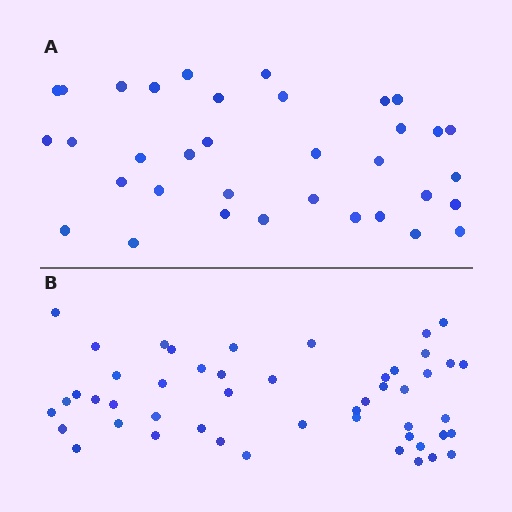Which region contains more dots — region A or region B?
Region B (the bottom region) has more dots.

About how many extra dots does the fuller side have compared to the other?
Region B has approximately 15 more dots than region A.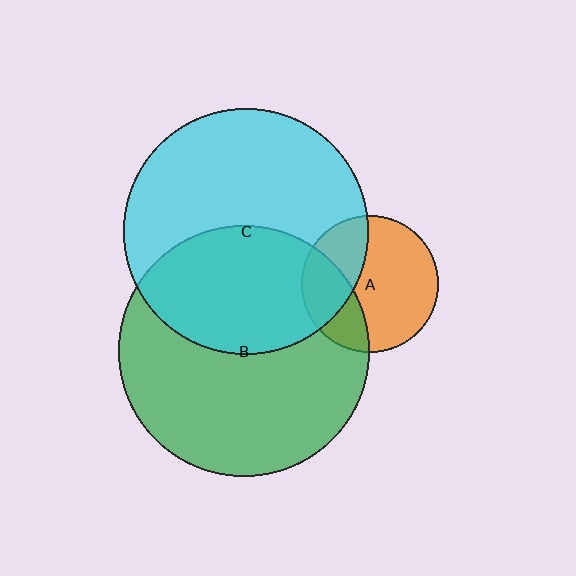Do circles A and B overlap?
Yes.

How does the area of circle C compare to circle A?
Approximately 3.2 times.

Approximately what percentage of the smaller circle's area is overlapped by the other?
Approximately 30%.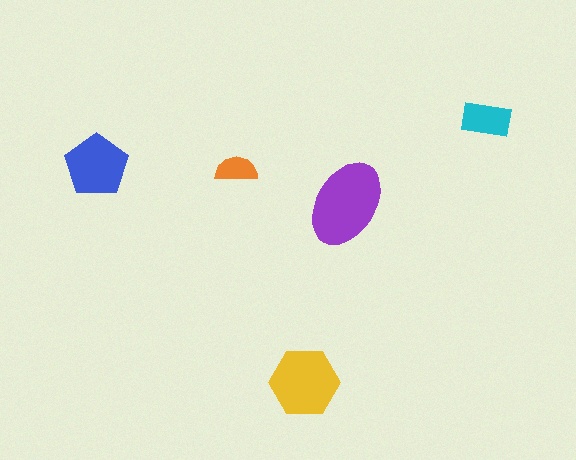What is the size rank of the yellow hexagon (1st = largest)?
2nd.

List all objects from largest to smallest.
The purple ellipse, the yellow hexagon, the blue pentagon, the cyan rectangle, the orange semicircle.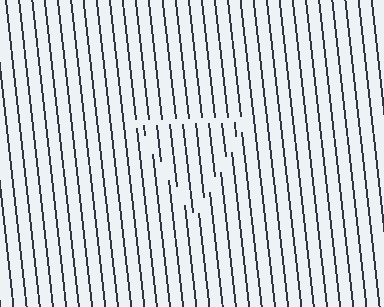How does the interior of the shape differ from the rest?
The interior of the shape contains the same grating, shifted by half a period — the contour is defined by the phase discontinuity where line-ends from the inner and outer gratings abut.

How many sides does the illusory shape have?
3 sides — the line-ends trace a triangle.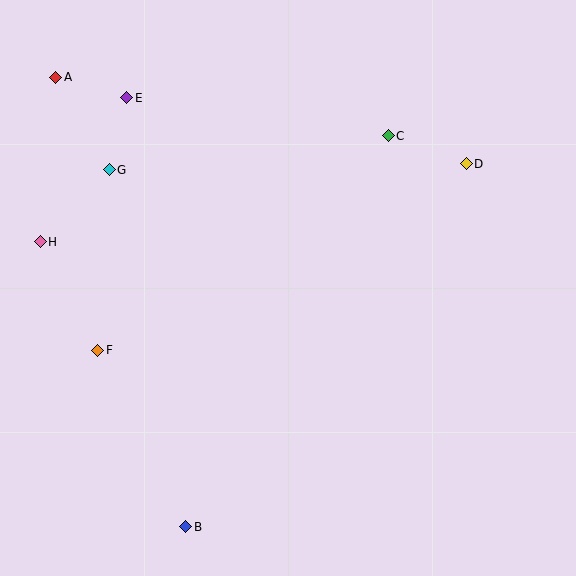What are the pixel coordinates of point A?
Point A is at (56, 77).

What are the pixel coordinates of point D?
Point D is at (466, 164).